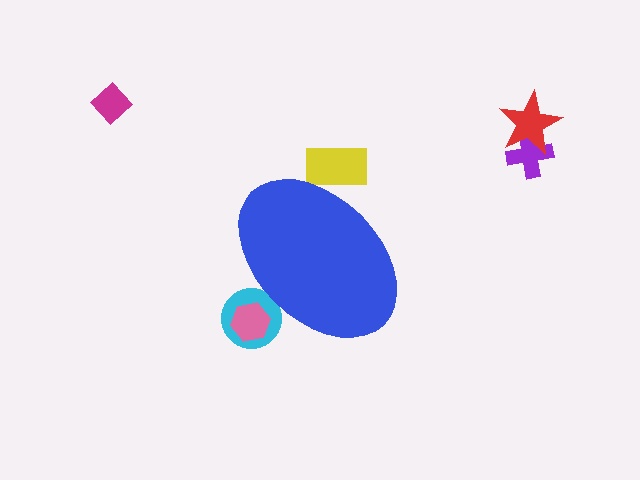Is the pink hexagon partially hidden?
Yes, the pink hexagon is partially hidden behind the blue ellipse.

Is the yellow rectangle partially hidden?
Yes, the yellow rectangle is partially hidden behind the blue ellipse.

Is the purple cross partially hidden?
No, the purple cross is fully visible.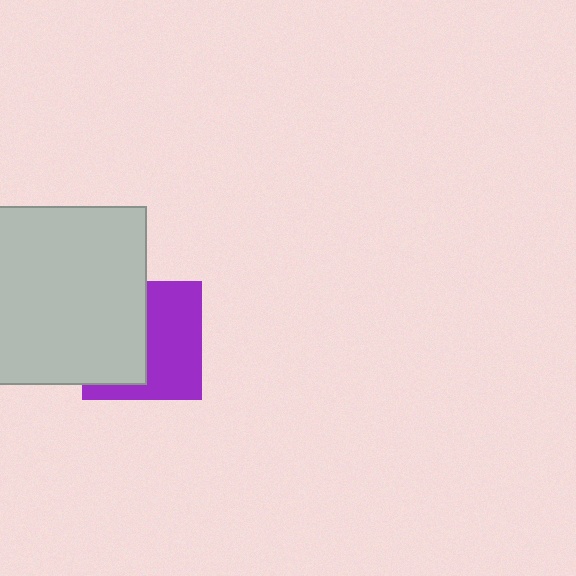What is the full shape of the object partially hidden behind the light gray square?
The partially hidden object is a purple square.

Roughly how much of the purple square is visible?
About half of it is visible (roughly 52%).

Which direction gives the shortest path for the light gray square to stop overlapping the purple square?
Moving left gives the shortest separation.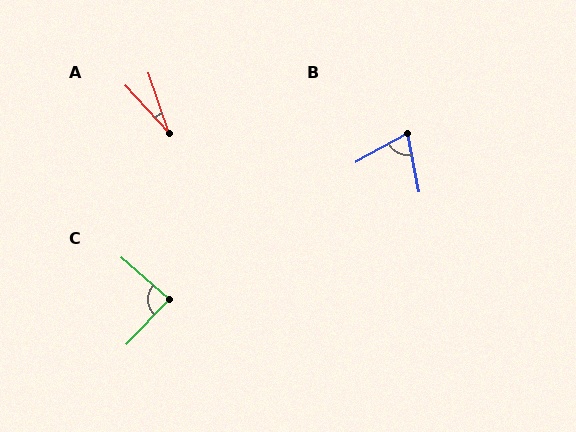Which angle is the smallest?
A, at approximately 24 degrees.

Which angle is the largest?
C, at approximately 87 degrees.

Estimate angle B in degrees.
Approximately 73 degrees.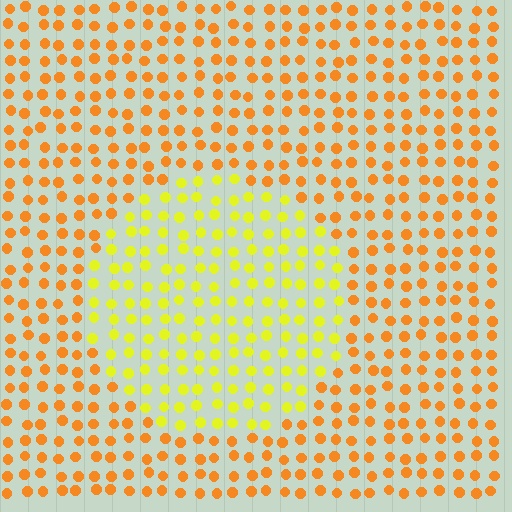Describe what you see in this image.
The image is filled with small orange elements in a uniform arrangement. A circle-shaped region is visible where the elements are tinted to a slightly different hue, forming a subtle color boundary.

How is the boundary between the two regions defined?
The boundary is defined purely by a slight shift in hue (about 36 degrees). Spacing, size, and orientation are identical on both sides.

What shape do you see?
I see a circle.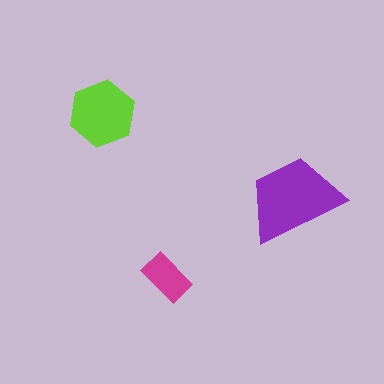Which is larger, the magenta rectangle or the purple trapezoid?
The purple trapezoid.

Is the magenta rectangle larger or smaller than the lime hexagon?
Smaller.